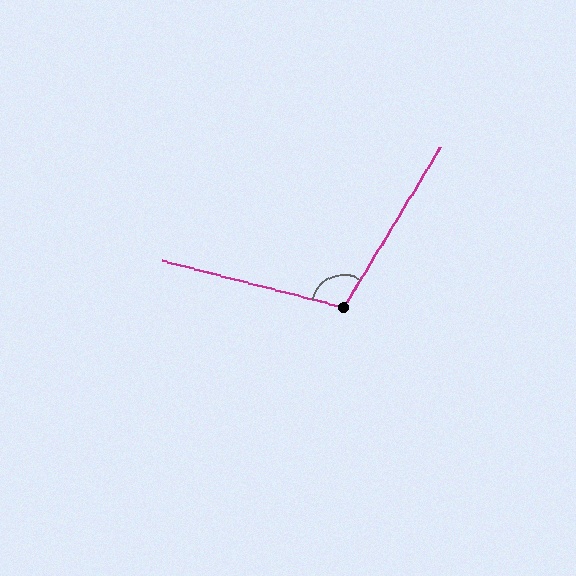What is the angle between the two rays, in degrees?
Approximately 107 degrees.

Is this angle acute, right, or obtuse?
It is obtuse.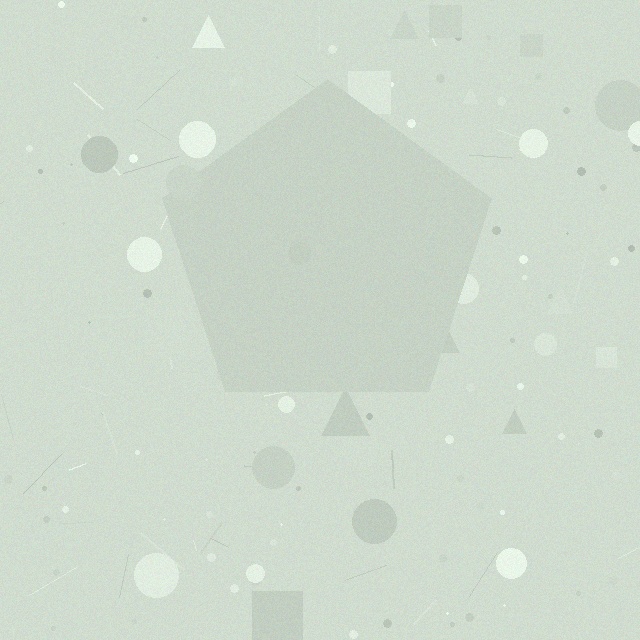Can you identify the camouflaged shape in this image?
The camouflaged shape is a pentagon.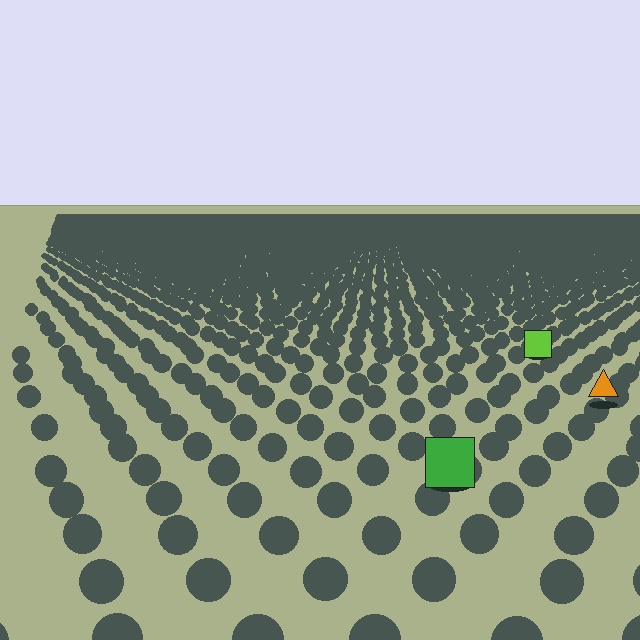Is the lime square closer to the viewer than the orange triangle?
No. The orange triangle is closer — you can tell from the texture gradient: the ground texture is coarser near it.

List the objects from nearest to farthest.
From nearest to farthest: the green square, the orange triangle, the lime square.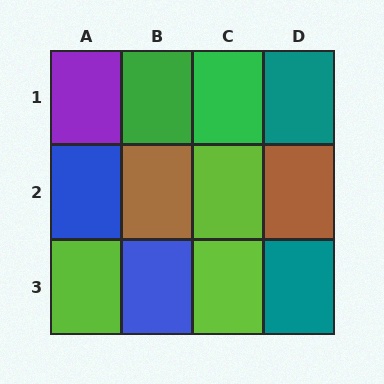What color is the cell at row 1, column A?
Purple.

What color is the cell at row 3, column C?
Lime.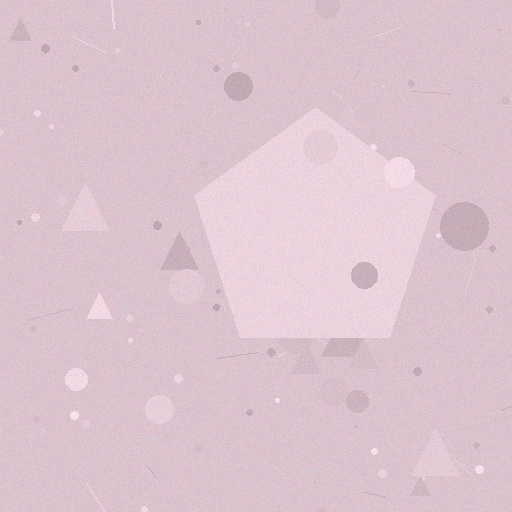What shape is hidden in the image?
A pentagon is hidden in the image.